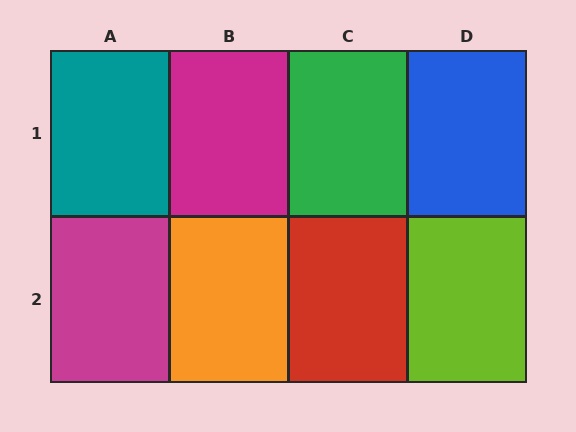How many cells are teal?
1 cell is teal.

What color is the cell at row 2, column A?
Magenta.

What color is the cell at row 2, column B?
Orange.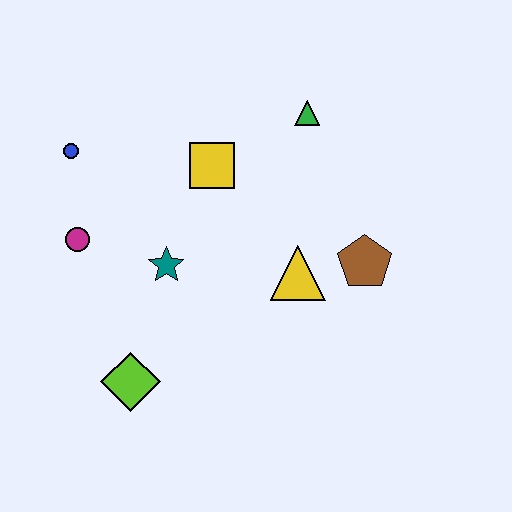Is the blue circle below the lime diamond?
No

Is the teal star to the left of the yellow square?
Yes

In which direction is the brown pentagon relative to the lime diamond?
The brown pentagon is to the right of the lime diamond.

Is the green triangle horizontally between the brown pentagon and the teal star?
Yes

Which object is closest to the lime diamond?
The teal star is closest to the lime diamond.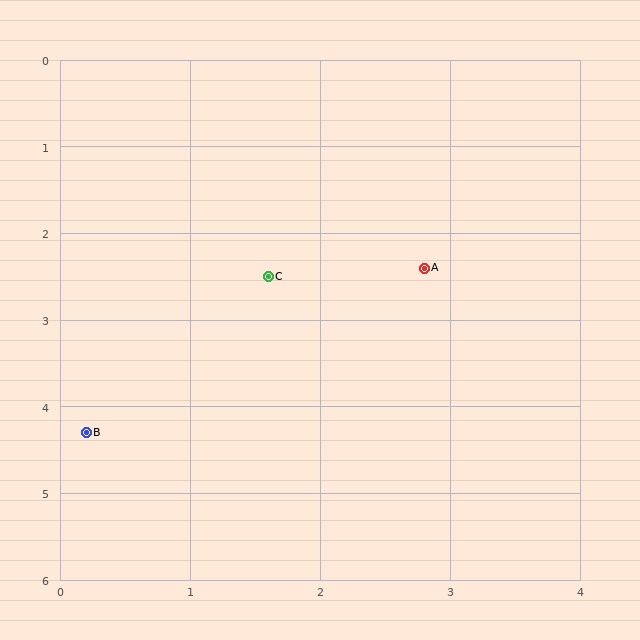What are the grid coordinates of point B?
Point B is at approximately (0.2, 4.3).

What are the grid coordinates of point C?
Point C is at approximately (1.6, 2.5).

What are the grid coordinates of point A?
Point A is at approximately (2.8, 2.4).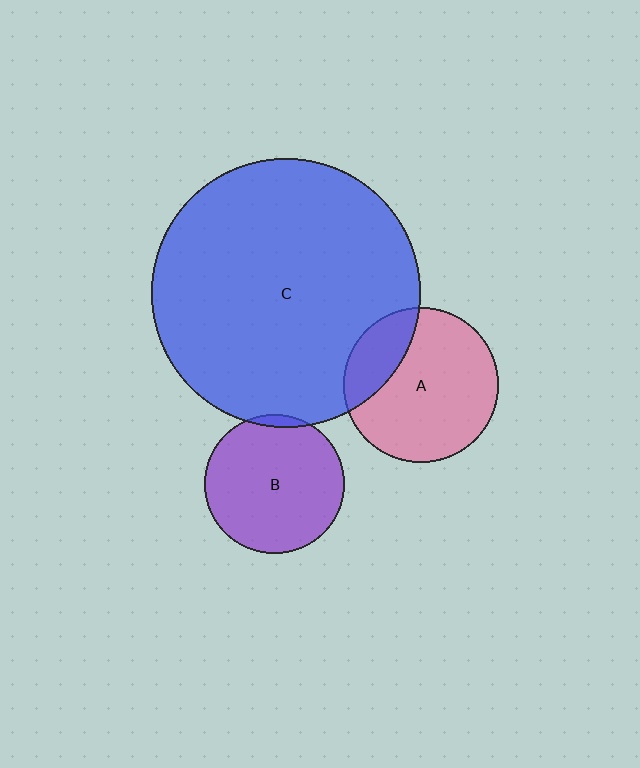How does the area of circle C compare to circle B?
Approximately 3.7 times.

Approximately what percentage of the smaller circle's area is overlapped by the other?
Approximately 25%.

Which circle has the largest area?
Circle C (blue).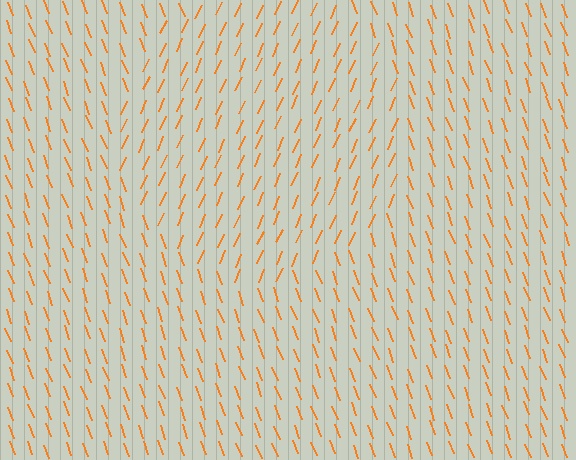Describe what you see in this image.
The image is filled with small orange line segments. A circle region in the image has lines oriented differently from the surrounding lines, creating a visible texture boundary.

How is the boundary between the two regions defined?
The boundary is defined purely by a change in line orientation (approximately 45 degrees difference). All lines are the same color and thickness.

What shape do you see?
I see a circle.